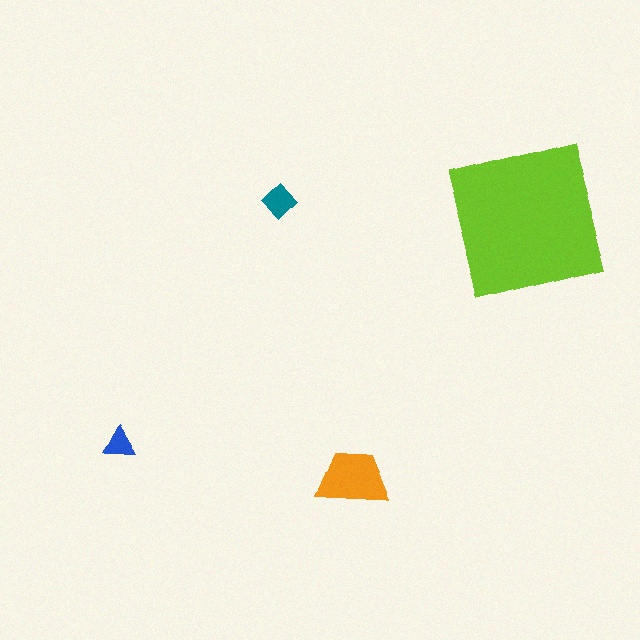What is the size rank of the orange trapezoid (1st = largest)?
2nd.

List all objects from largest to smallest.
The lime square, the orange trapezoid, the teal diamond, the blue triangle.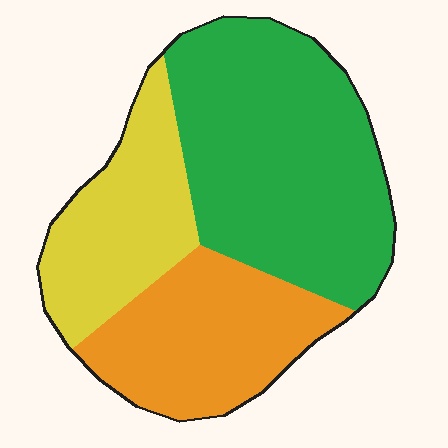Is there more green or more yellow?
Green.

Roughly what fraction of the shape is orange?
Orange takes up about one quarter (1/4) of the shape.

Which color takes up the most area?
Green, at roughly 50%.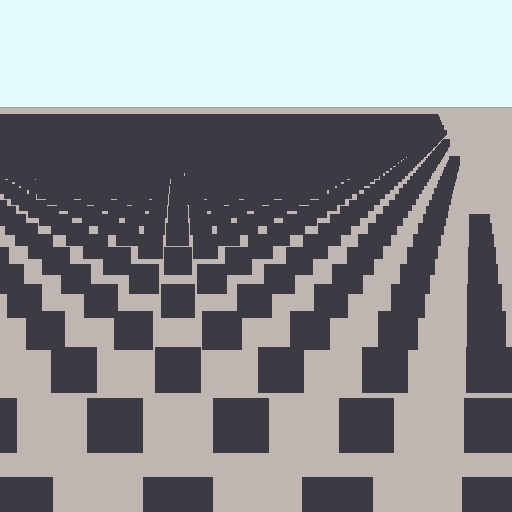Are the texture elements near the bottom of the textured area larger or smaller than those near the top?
Larger. Near the bottom, elements are closer to the viewer and appear at a bigger on-screen size.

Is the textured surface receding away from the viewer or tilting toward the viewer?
The surface is receding away from the viewer. Texture elements get smaller and denser toward the top.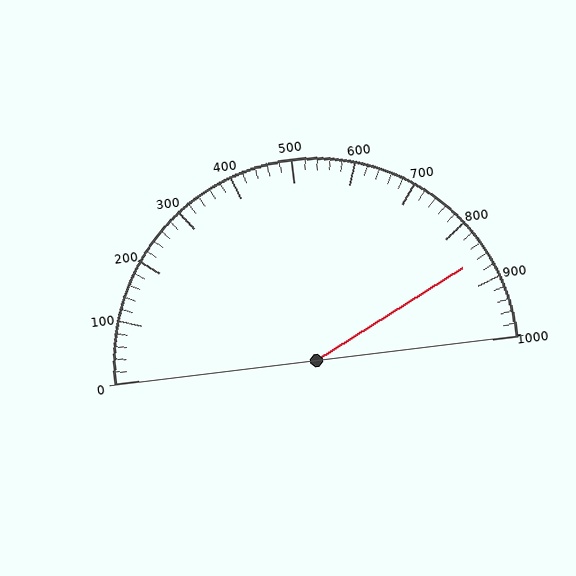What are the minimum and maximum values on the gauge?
The gauge ranges from 0 to 1000.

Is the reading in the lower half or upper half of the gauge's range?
The reading is in the upper half of the range (0 to 1000).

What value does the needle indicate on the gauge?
The needle indicates approximately 860.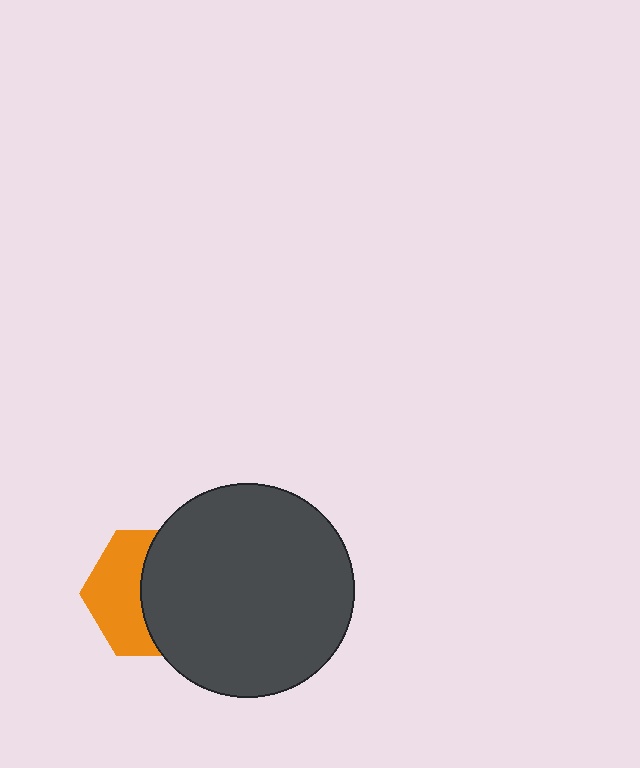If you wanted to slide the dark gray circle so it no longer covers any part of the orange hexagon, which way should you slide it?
Slide it right — that is the most direct way to separate the two shapes.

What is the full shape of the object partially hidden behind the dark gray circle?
The partially hidden object is an orange hexagon.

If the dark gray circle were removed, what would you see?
You would see the complete orange hexagon.